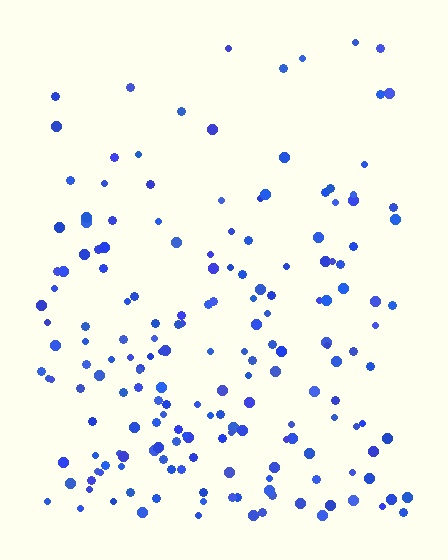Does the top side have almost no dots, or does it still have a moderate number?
Still a moderate number, just noticeably fewer than the bottom.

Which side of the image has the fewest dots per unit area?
The top.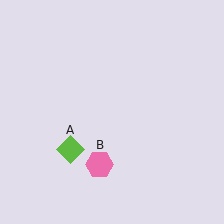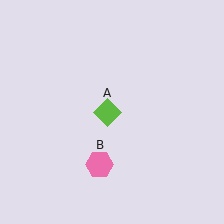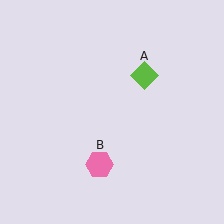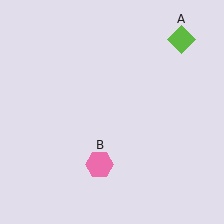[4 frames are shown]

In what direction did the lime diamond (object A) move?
The lime diamond (object A) moved up and to the right.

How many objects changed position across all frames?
1 object changed position: lime diamond (object A).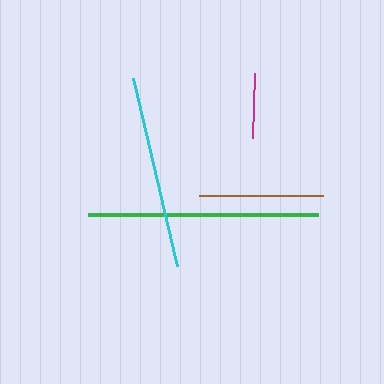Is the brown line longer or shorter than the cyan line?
The cyan line is longer than the brown line.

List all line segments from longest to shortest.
From longest to shortest: green, cyan, brown, magenta.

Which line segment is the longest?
The green line is the longest at approximately 230 pixels.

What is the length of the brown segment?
The brown segment is approximately 124 pixels long.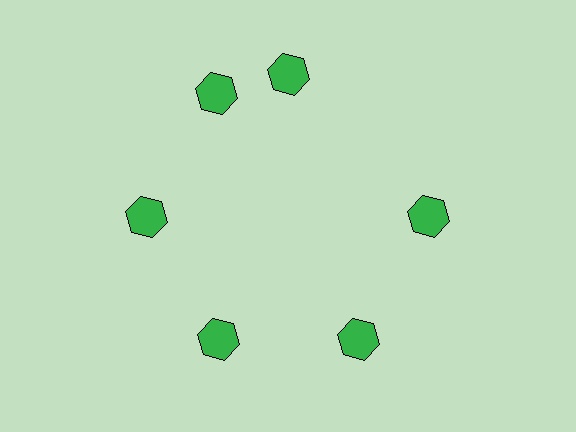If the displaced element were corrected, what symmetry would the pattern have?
It would have 6-fold rotational symmetry — the pattern would map onto itself every 60 degrees.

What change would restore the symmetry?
The symmetry would be restored by rotating it back into even spacing with its neighbors so that all 6 hexagons sit at equal angles and equal distance from the center.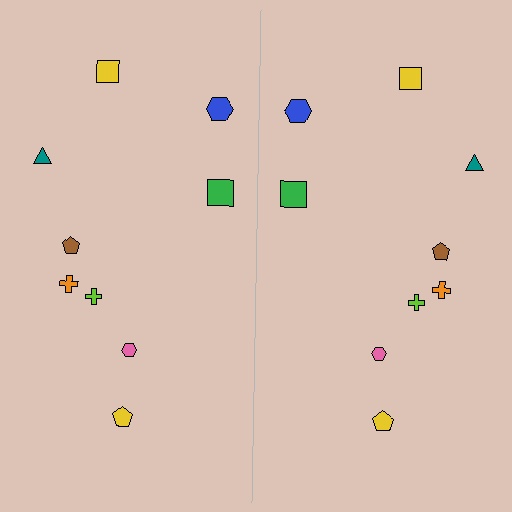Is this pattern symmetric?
Yes, this pattern has bilateral (reflection) symmetry.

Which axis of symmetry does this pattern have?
The pattern has a vertical axis of symmetry running through the center of the image.